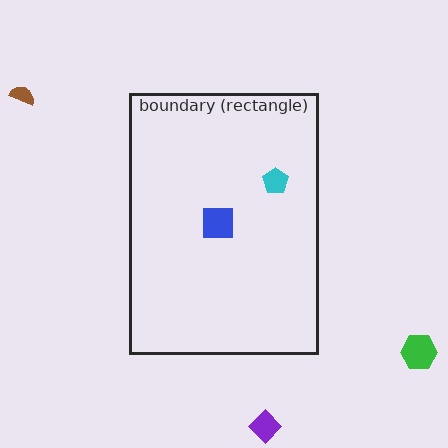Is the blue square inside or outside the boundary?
Inside.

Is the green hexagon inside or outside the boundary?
Outside.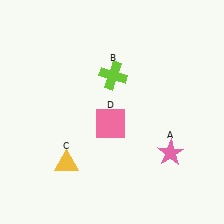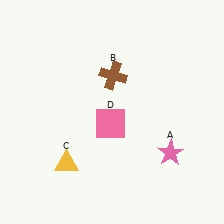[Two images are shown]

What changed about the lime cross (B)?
In Image 1, B is lime. In Image 2, it changed to brown.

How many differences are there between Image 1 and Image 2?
There is 1 difference between the two images.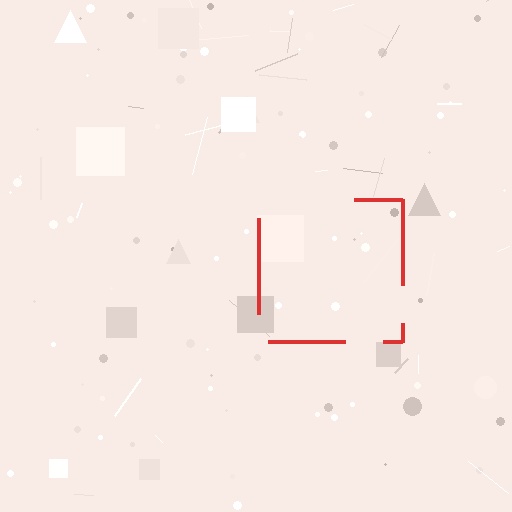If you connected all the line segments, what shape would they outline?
They would outline a square.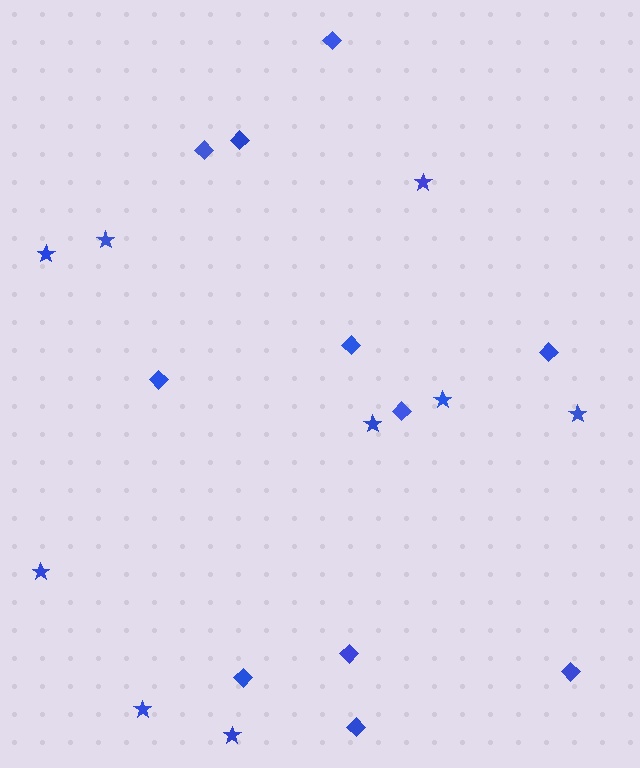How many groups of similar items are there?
There are 2 groups: one group of diamonds (11) and one group of stars (9).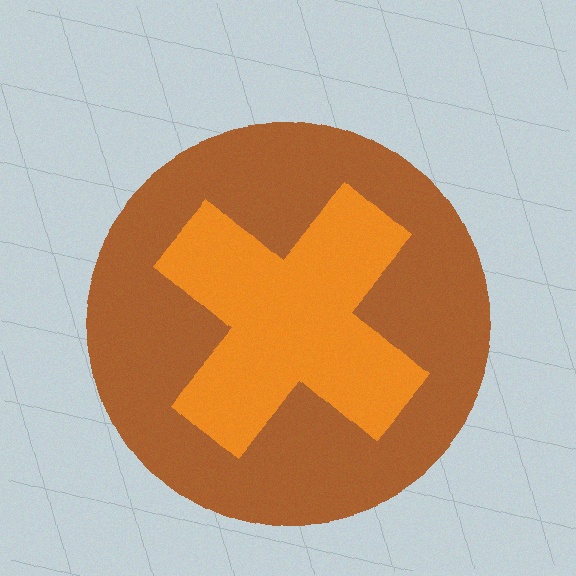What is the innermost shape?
The orange cross.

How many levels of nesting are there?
2.